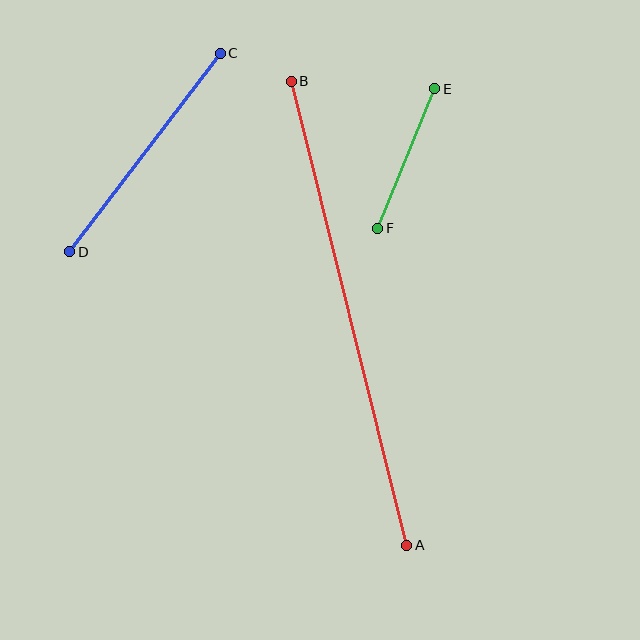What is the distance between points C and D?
The distance is approximately 249 pixels.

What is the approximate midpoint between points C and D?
The midpoint is at approximately (145, 153) pixels.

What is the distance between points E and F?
The distance is approximately 151 pixels.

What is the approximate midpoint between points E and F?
The midpoint is at approximately (406, 158) pixels.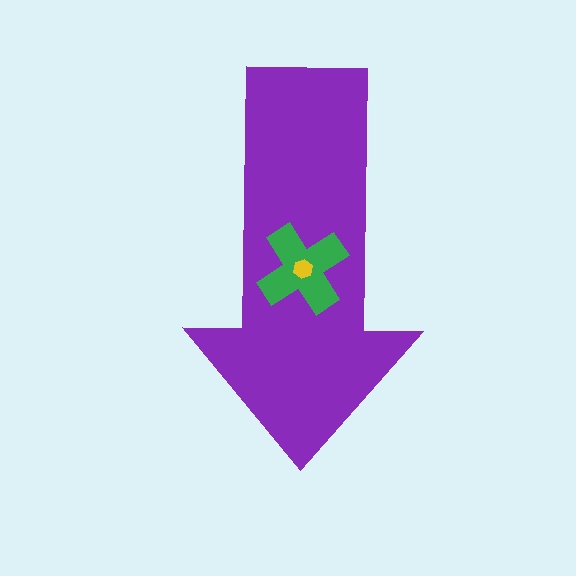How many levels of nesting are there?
3.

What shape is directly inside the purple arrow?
The green cross.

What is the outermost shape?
The purple arrow.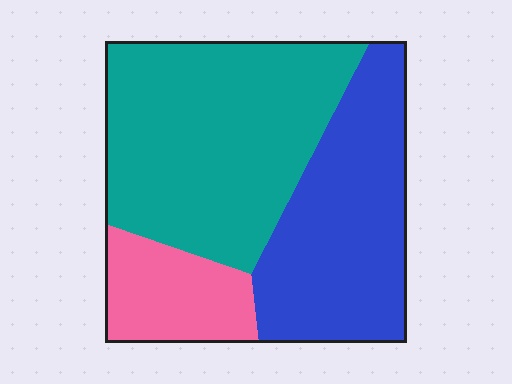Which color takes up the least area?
Pink, at roughly 15%.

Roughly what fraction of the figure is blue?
Blue covers 36% of the figure.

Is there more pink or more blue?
Blue.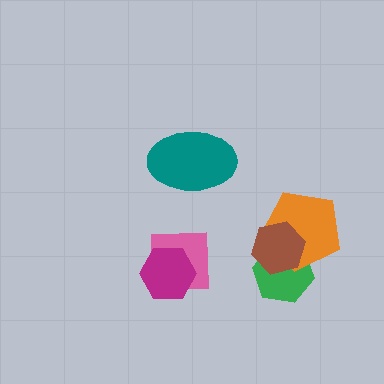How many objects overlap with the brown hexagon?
2 objects overlap with the brown hexagon.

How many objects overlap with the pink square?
1 object overlaps with the pink square.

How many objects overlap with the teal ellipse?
0 objects overlap with the teal ellipse.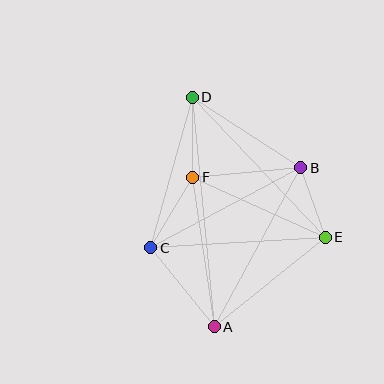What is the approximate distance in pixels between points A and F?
The distance between A and F is approximately 151 pixels.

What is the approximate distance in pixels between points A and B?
The distance between A and B is approximately 181 pixels.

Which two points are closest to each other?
Points B and E are closest to each other.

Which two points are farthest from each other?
Points A and D are farthest from each other.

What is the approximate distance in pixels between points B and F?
The distance between B and F is approximately 109 pixels.